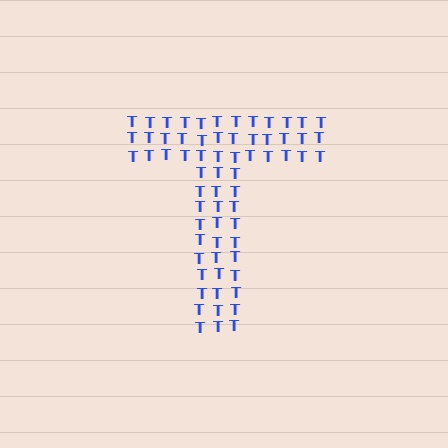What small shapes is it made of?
It is made of small letter T's.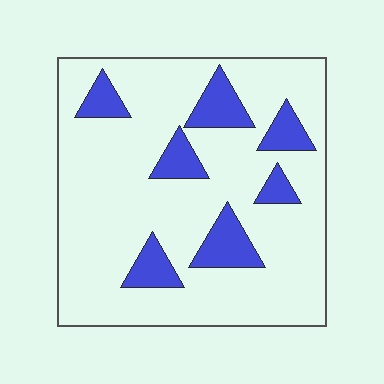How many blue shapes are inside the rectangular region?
7.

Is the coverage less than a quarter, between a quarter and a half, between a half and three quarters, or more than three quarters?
Less than a quarter.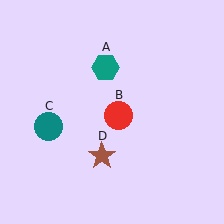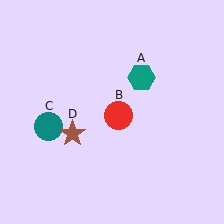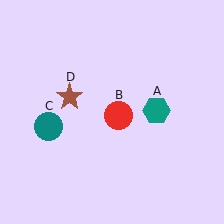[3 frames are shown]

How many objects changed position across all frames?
2 objects changed position: teal hexagon (object A), brown star (object D).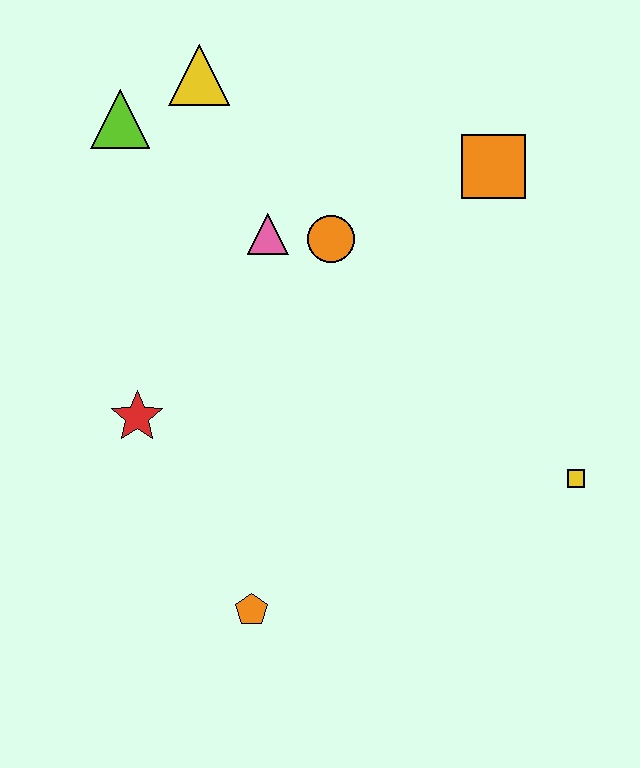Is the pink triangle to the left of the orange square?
Yes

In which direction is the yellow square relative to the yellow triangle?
The yellow square is below the yellow triangle.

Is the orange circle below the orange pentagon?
No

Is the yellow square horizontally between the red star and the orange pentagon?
No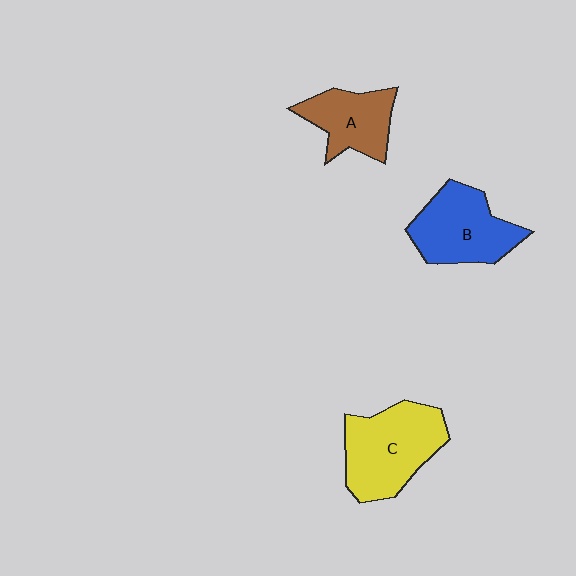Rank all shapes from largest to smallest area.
From largest to smallest: C (yellow), B (blue), A (brown).